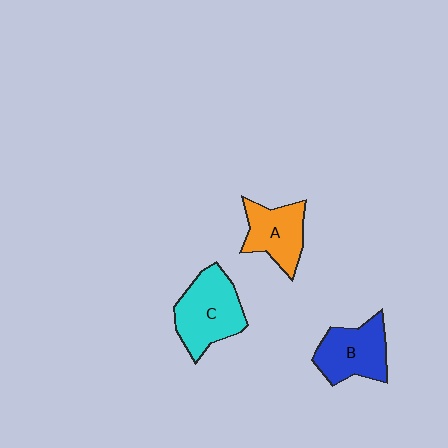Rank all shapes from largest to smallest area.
From largest to smallest: C (cyan), B (blue), A (orange).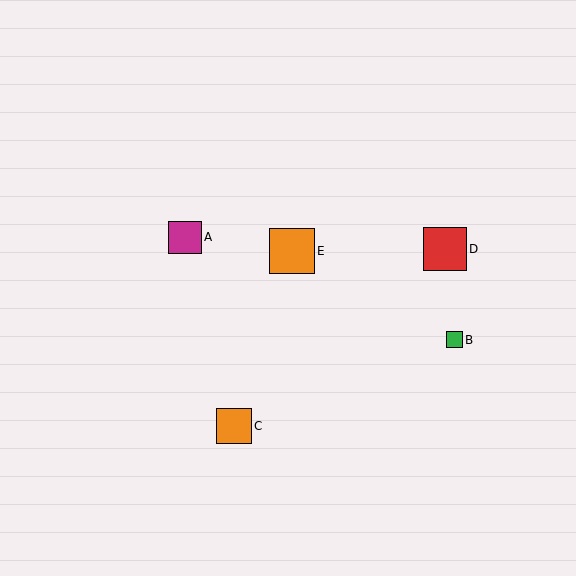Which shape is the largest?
The orange square (labeled E) is the largest.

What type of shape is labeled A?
Shape A is a magenta square.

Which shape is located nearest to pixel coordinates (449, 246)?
The red square (labeled D) at (445, 249) is nearest to that location.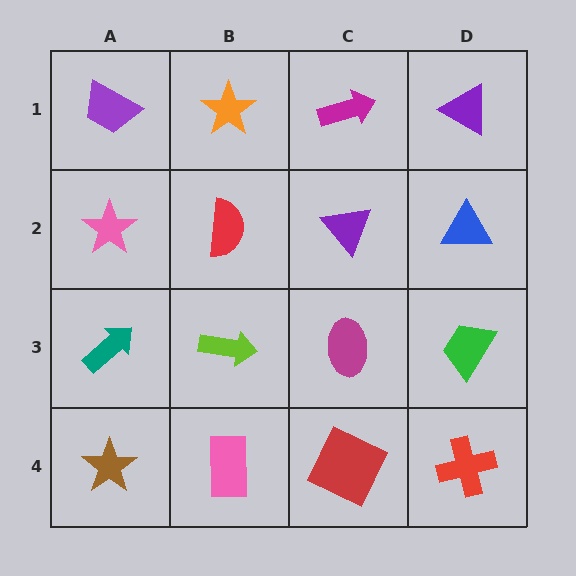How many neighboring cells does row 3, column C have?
4.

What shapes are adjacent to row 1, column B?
A red semicircle (row 2, column B), a purple trapezoid (row 1, column A), a magenta arrow (row 1, column C).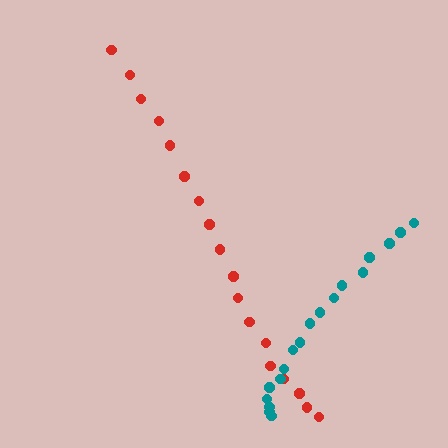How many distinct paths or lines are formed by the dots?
There are 2 distinct paths.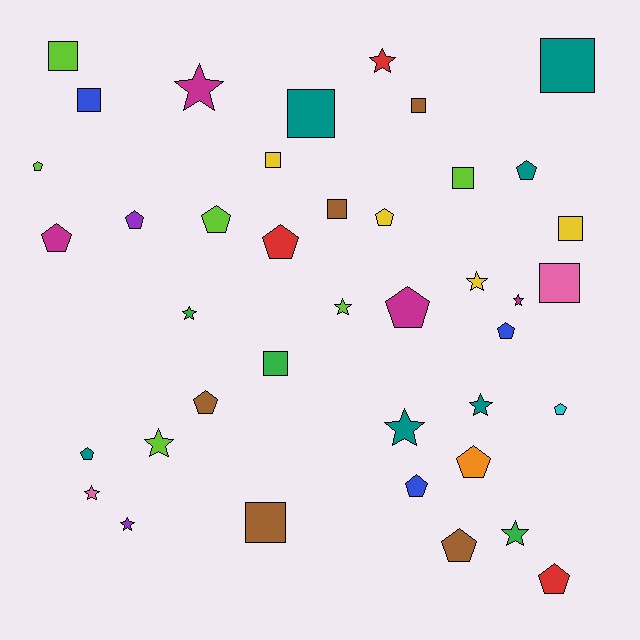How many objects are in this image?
There are 40 objects.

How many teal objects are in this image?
There are 6 teal objects.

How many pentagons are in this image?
There are 16 pentagons.